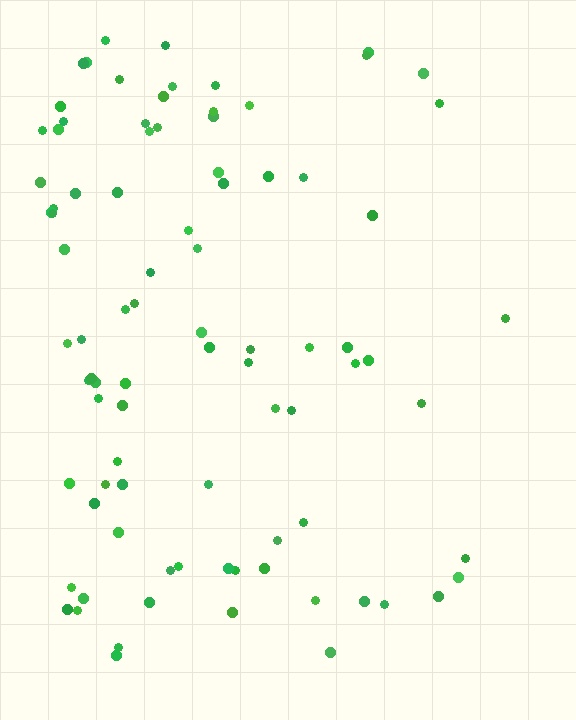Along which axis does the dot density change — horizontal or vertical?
Horizontal.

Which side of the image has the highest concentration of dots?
The left.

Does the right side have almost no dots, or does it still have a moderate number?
Still a moderate number, just noticeably fewer than the left.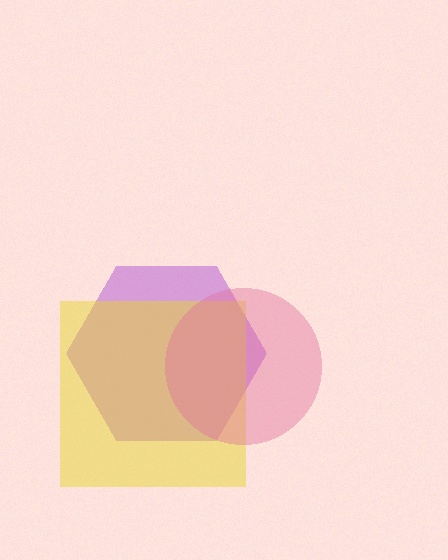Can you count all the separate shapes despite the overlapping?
Yes, there are 3 separate shapes.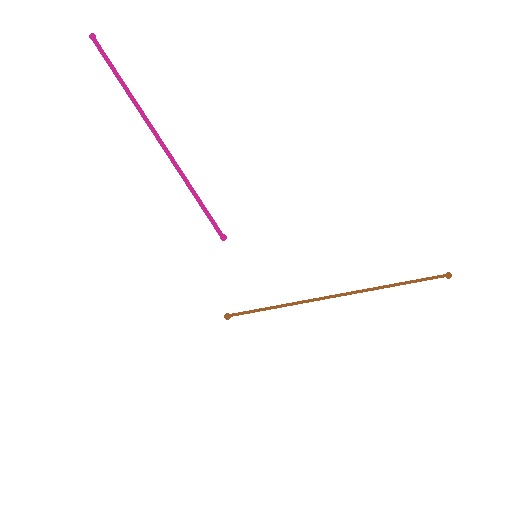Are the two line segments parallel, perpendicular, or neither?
Neither parallel nor perpendicular — they differ by about 67°.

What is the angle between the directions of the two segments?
Approximately 67 degrees.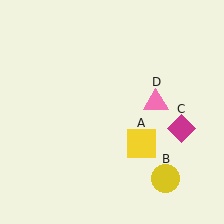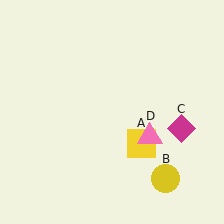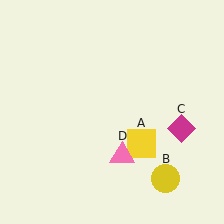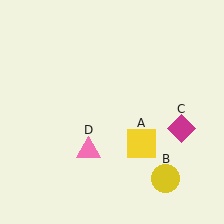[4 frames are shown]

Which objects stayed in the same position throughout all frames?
Yellow square (object A) and yellow circle (object B) and magenta diamond (object C) remained stationary.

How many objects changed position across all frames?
1 object changed position: pink triangle (object D).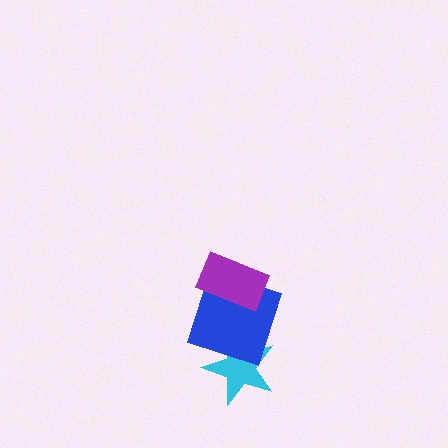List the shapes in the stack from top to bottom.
From top to bottom: the purple rectangle, the blue square, the cyan star.